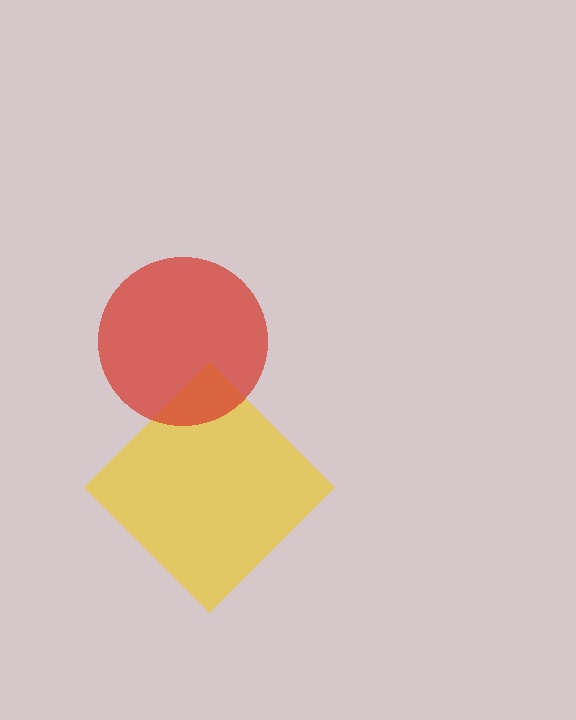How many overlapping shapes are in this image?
There are 2 overlapping shapes in the image.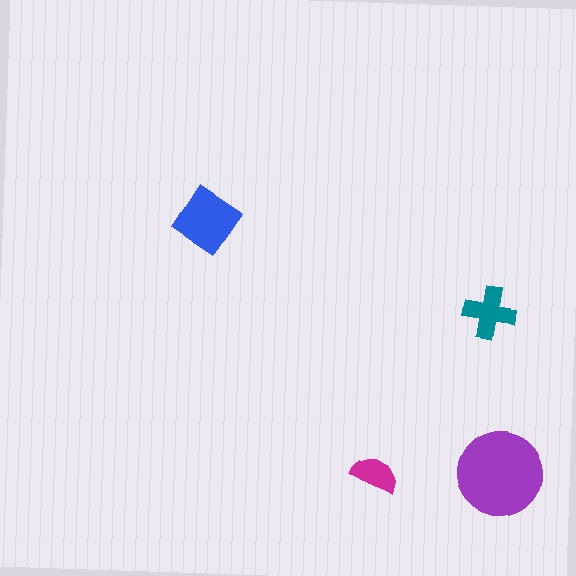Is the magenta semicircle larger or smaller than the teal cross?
Smaller.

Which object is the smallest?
The magenta semicircle.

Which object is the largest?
The purple circle.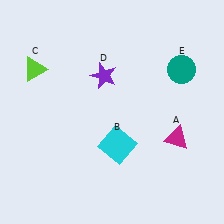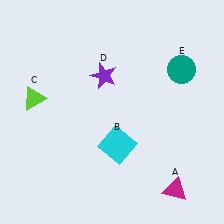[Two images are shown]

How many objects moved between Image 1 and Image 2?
2 objects moved between the two images.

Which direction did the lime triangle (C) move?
The lime triangle (C) moved down.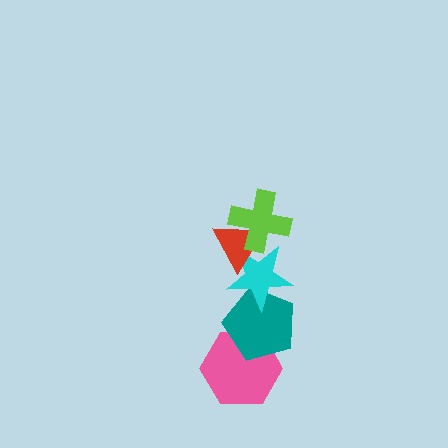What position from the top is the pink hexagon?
The pink hexagon is 5th from the top.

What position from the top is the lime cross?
The lime cross is 1st from the top.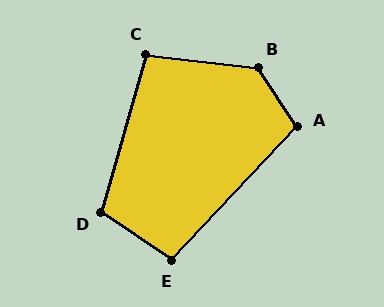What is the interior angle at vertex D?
Approximately 108 degrees (obtuse).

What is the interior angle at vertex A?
Approximately 103 degrees (obtuse).